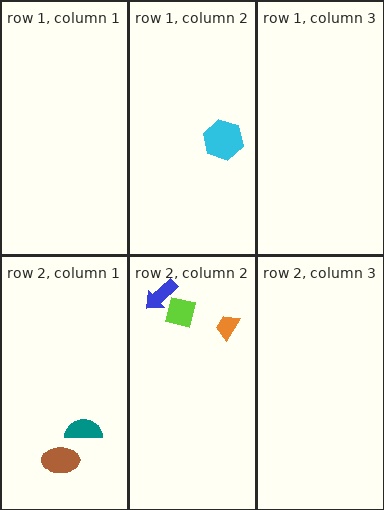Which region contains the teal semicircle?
The row 2, column 1 region.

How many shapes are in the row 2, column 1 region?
2.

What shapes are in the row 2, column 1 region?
The brown ellipse, the teal semicircle.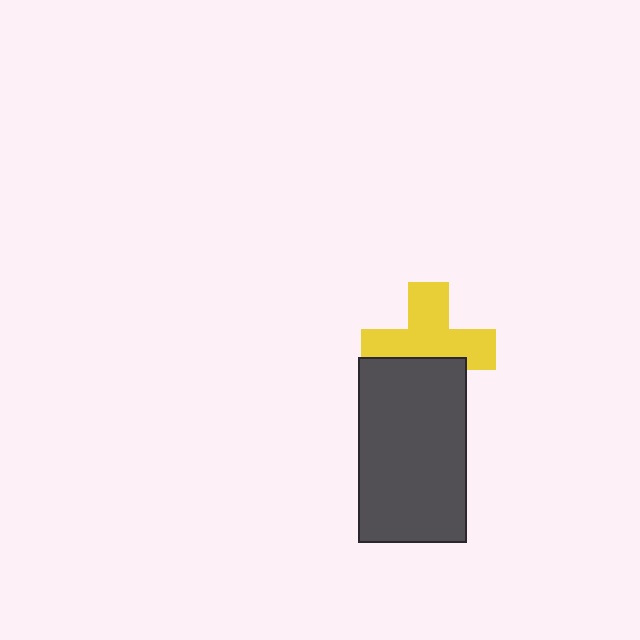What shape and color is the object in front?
The object in front is a dark gray rectangle.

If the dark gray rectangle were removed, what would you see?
You would see the complete yellow cross.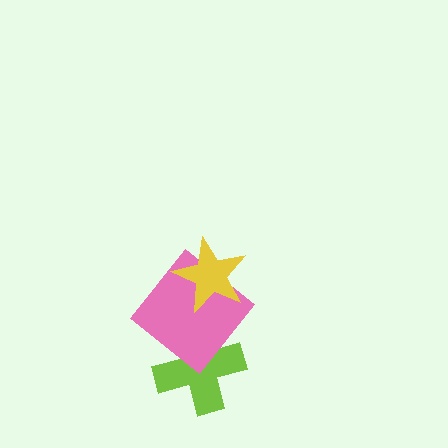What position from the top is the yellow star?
The yellow star is 1st from the top.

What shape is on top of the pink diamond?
The yellow star is on top of the pink diamond.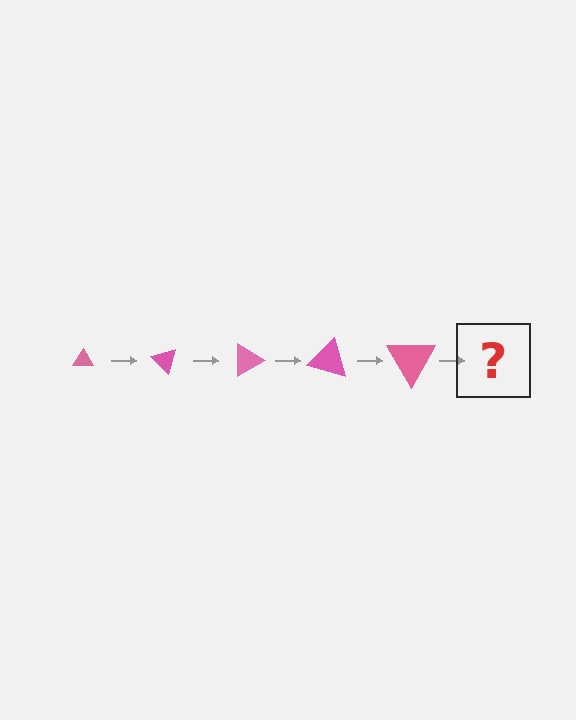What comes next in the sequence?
The next element should be a triangle, larger than the previous one and rotated 225 degrees from the start.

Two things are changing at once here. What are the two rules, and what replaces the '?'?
The two rules are that the triangle grows larger each step and it rotates 45 degrees each step. The '?' should be a triangle, larger than the previous one and rotated 225 degrees from the start.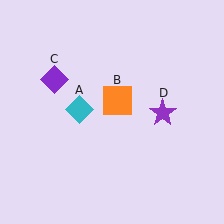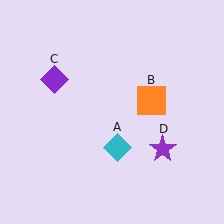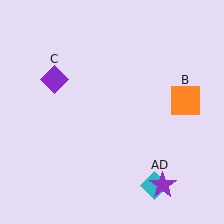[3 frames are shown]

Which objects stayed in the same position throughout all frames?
Purple diamond (object C) remained stationary.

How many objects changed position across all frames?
3 objects changed position: cyan diamond (object A), orange square (object B), purple star (object D).